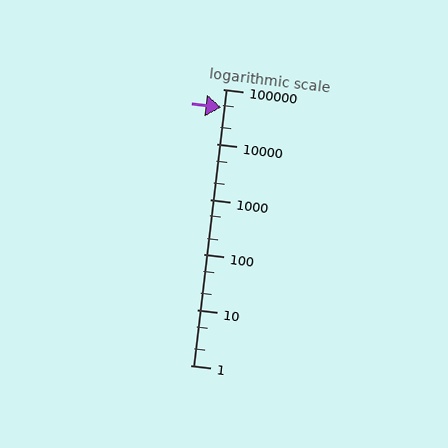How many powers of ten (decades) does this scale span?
The scale spans 5 decades, from 1 to 100000.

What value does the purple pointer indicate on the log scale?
The pointer indicates approximately 47000.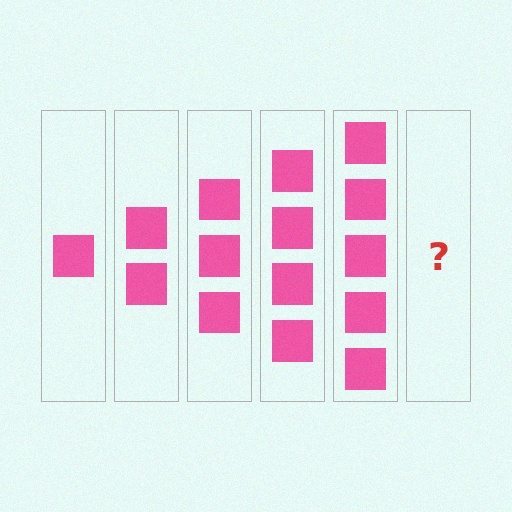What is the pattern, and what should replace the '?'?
The pattern is that each step adds one more square. The '?' should be 6 squares.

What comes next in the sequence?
The next element should be 6 squares.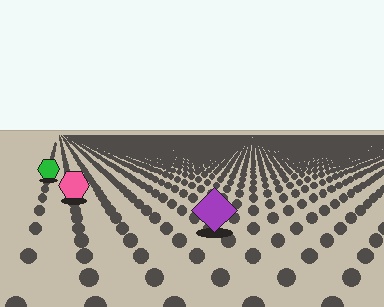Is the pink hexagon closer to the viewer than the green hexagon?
Yes. The pink hexagon is closer — you can tell from the texture gradient: the ground texture is coarser near it.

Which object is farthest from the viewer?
The green hexagon is farthest from the viewer. It appears smaller and the ground texture around it is denser.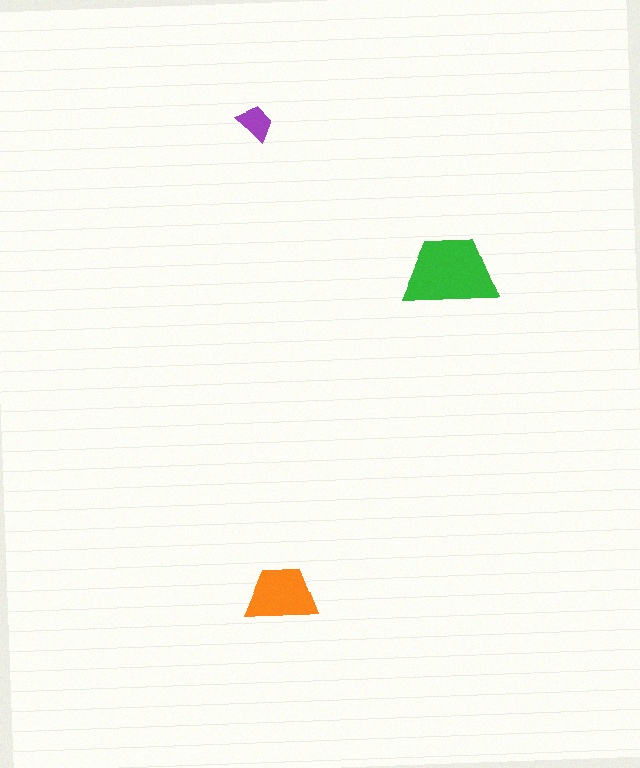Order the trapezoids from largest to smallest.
the green one, the orange one, the purple one.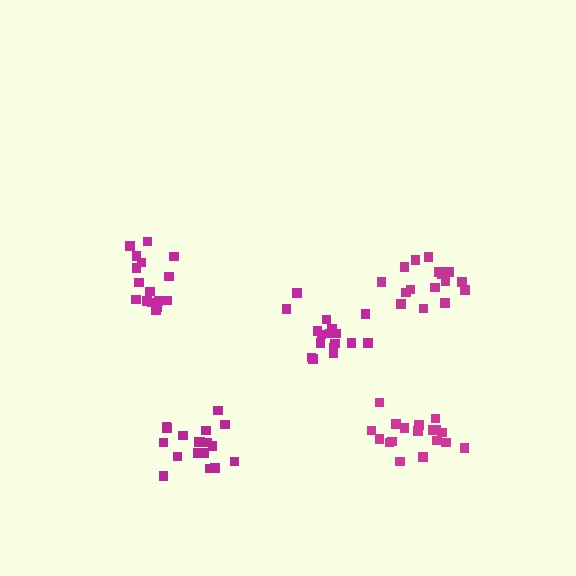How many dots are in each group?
Group 1: 16 dots, Group 2: 18 dots, Group 3: 16 dots, Group 4: 18 dots, Group 5: 18 dots (86 total).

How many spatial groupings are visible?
There are 5 spatial groupings.